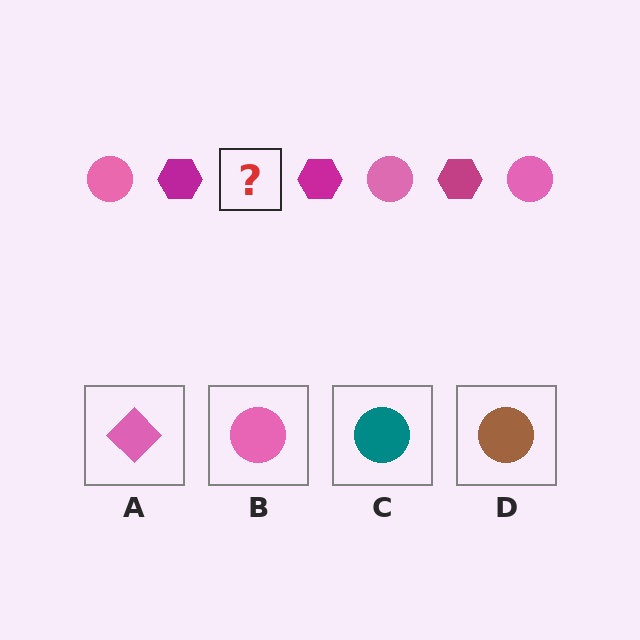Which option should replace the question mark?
Option B.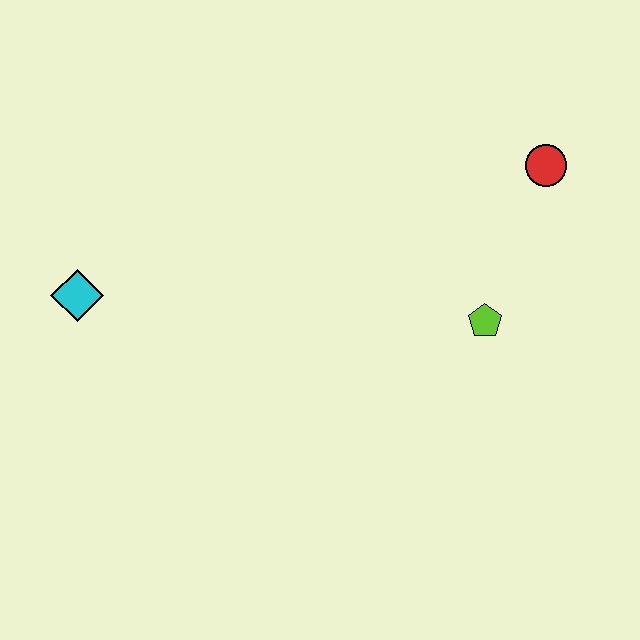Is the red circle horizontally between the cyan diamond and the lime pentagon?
No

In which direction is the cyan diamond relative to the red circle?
The cyan diamond is to the left of the red circle.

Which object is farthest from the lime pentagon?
The cyan diamond is farthest from the lime pentagon.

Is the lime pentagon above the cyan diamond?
No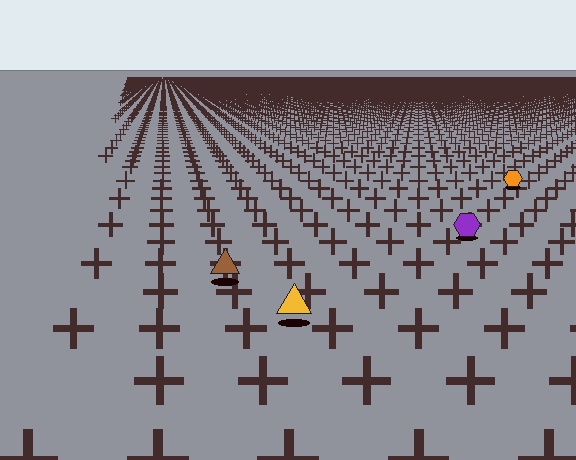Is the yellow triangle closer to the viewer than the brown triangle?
Yes. The yellow triangle is closer — you can tell from the texture gradient: the ground texture is coarser near it.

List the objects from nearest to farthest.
From nearest to farthest: the yellow triangle, the brown triangle, the purple hexagon, the orange hexagon.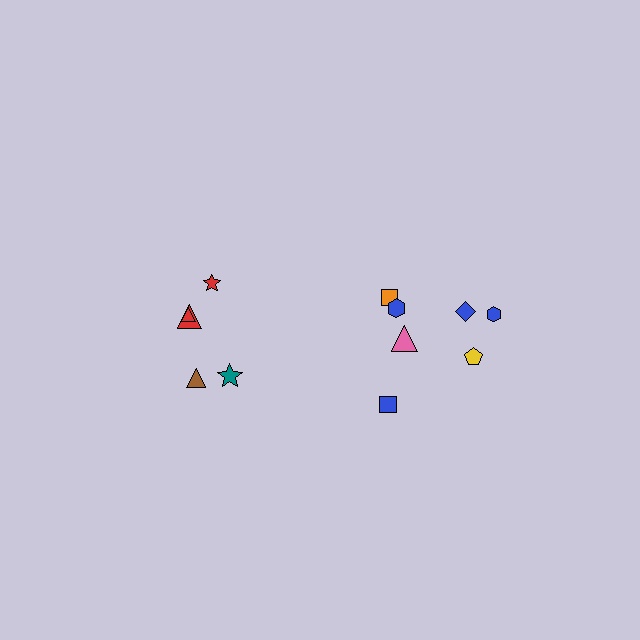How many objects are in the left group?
There are 5 objects.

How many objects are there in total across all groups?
There are 12 objects.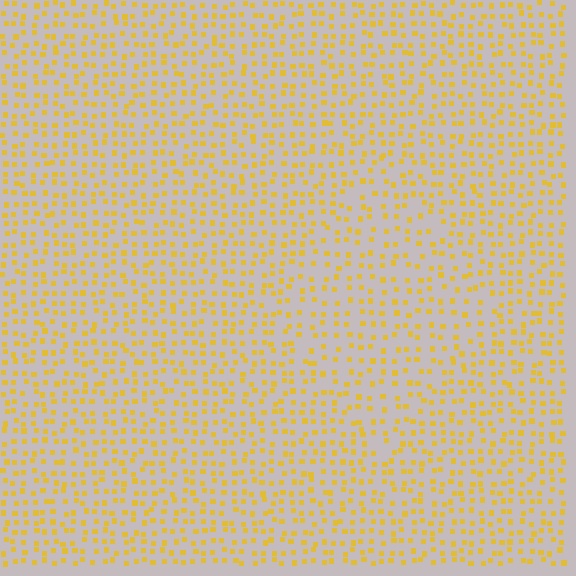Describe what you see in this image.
The image contains small yellow elements arranged at two different densities. A diamond-shaped region is visible where the elements are less densely packed than the surrounding area.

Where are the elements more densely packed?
The elements are more densely packed outside the diamond boundary.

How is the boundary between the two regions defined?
The boundary is defined by a change in element density (approximately 1.4x ratio). All elements are the same color, size, and shape.